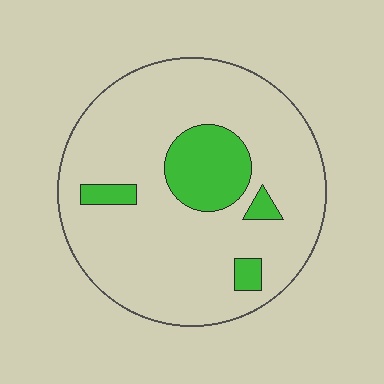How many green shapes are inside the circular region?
4.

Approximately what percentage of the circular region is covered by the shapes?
Approximately 15%.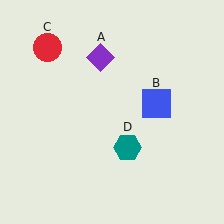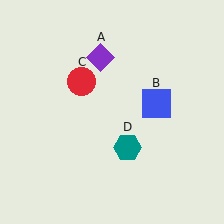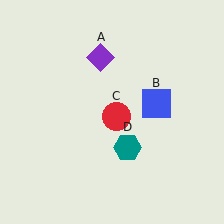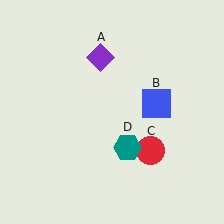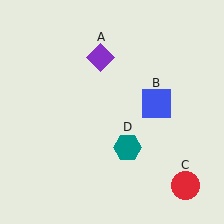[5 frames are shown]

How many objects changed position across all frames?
1 object changed position: red circle (object C).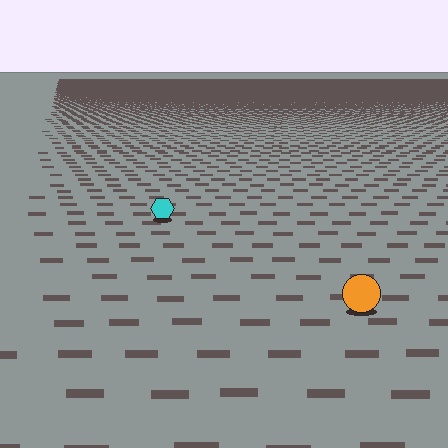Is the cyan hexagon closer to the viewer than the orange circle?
No. The orange circle is closer — you can tell from the texture gradient: the ground texture is coarser near it.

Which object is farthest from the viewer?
The cyan hexagon is farthest from the viewer. It appears smaller and the ground texture around it is denser.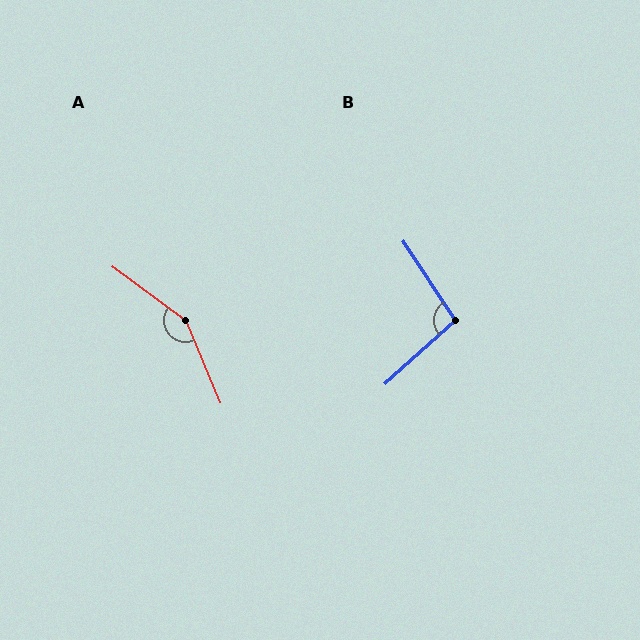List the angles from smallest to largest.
B (98°), A (149°).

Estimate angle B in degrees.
Approximately 98 degrees.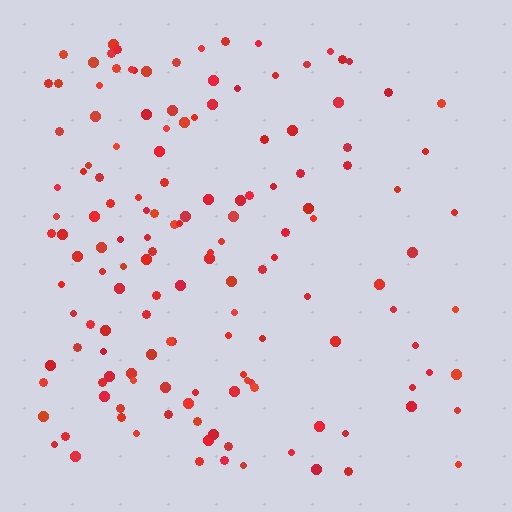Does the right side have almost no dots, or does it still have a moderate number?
Still a moderate number, just noticeably fewer than the left.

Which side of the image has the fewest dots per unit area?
The right.